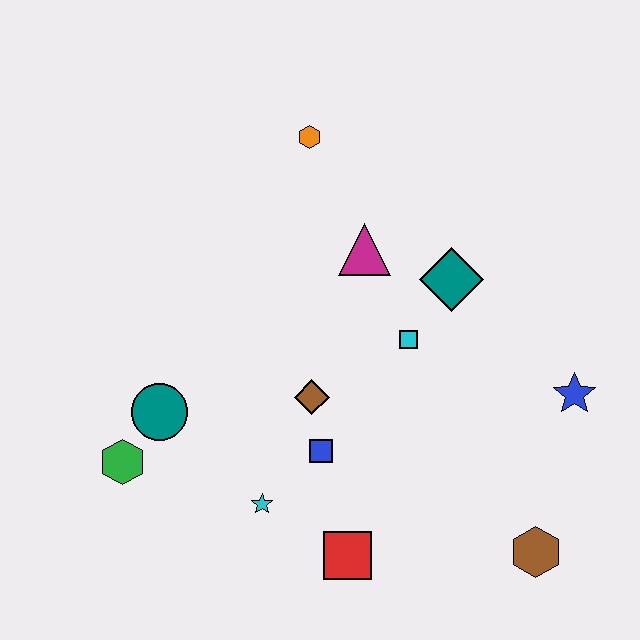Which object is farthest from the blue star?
The green hexagon is farthest from the blue star.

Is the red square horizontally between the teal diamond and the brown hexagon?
No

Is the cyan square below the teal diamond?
Yes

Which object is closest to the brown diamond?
The blue square is closest to the brown diamond.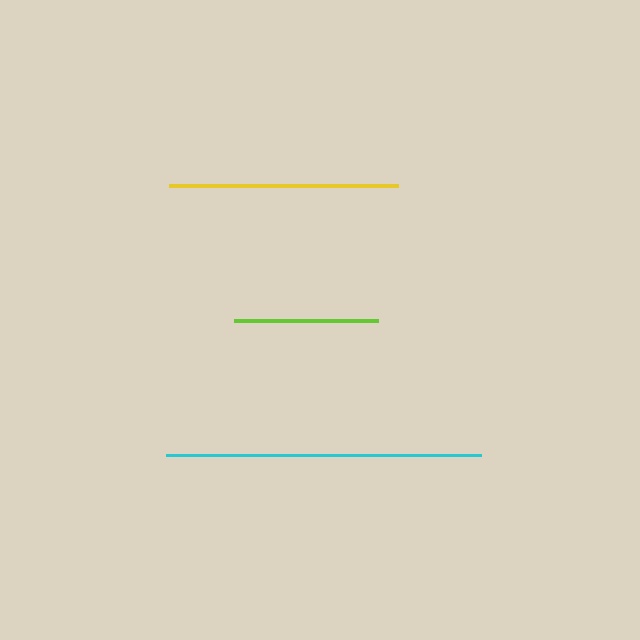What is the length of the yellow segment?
The yellow segment is approximately 229 pixels long.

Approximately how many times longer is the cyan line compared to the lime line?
The cyan line is approximately 2.2 times the length of the lime line.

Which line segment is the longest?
The cyan line is the longest at approximately 316 pixels.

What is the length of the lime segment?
The lime segment is approximately 145 pixels long.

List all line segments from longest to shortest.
From longest to shortest: cyan, yellow, lime.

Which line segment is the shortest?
The lime line is the shortest at approximately 145 pixels.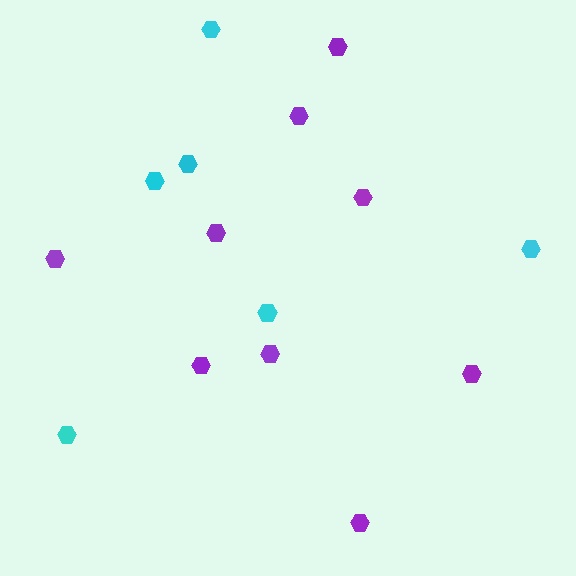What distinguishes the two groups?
There are 2 groups: one group of cyan hexagons (6) and one group of purple hexagons (9).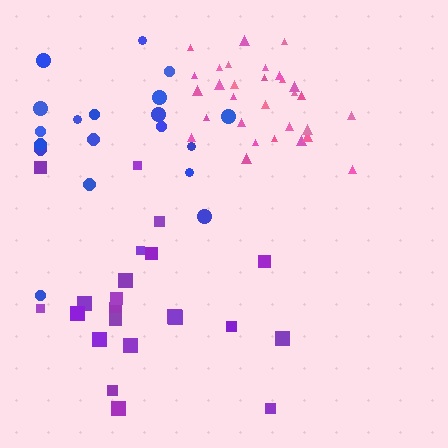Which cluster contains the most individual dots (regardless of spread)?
Pink (30).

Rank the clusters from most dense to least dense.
pink, blue, purple.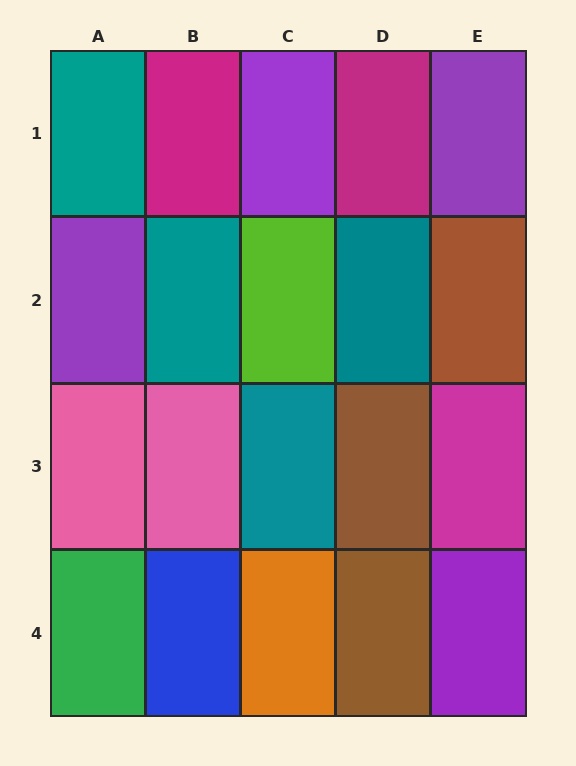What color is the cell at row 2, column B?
Teal.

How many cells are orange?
1 cell is orange.